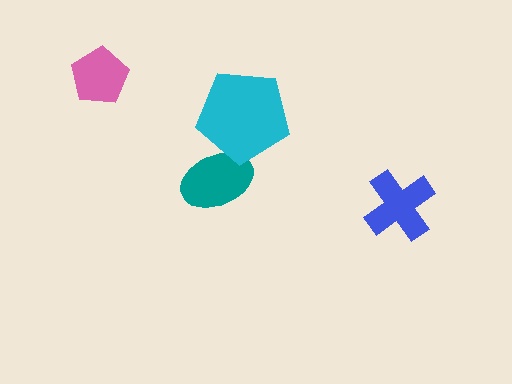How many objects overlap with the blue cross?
0 objects overlap with the blue cross.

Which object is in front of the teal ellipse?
The cyan pentagon is in front of the teal ellipse.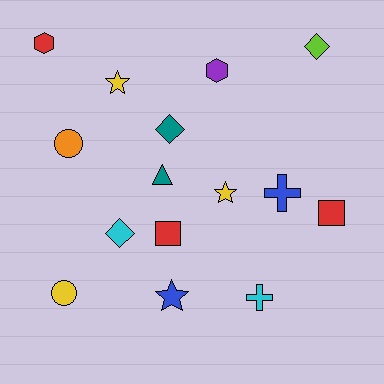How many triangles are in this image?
There is 1 triangle.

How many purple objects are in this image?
There is 1 purple object.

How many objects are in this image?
There are 15 objects.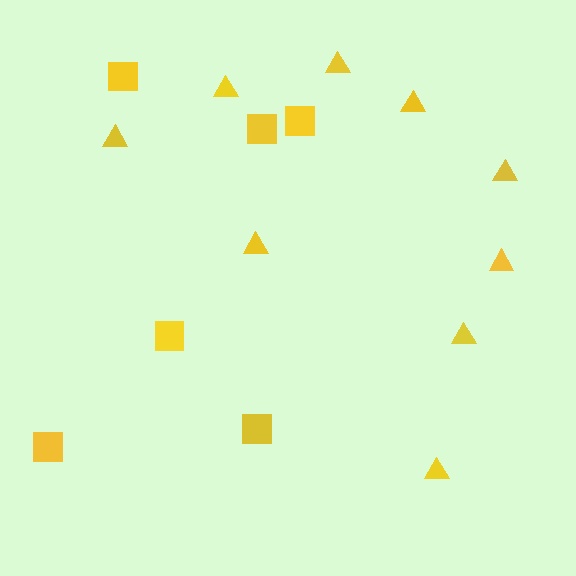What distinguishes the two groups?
There are 2 groups: one group of squares (6) and one group of triangles (9).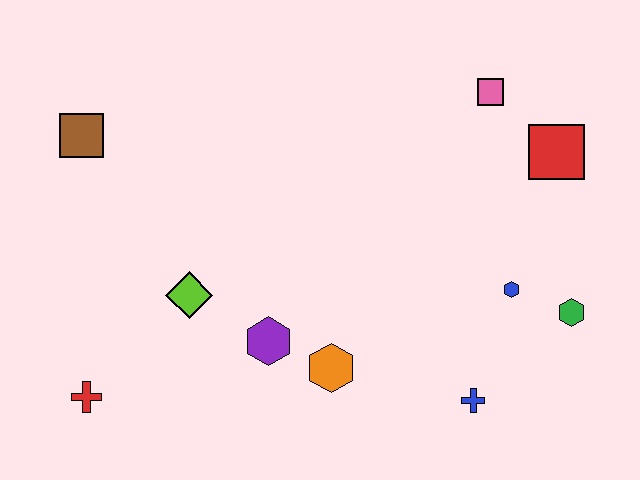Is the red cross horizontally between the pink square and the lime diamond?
No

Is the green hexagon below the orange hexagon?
No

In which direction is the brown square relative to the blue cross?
The brown square is to the left of the blue cross.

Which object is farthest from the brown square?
The green hexagon is farthest from the brown square.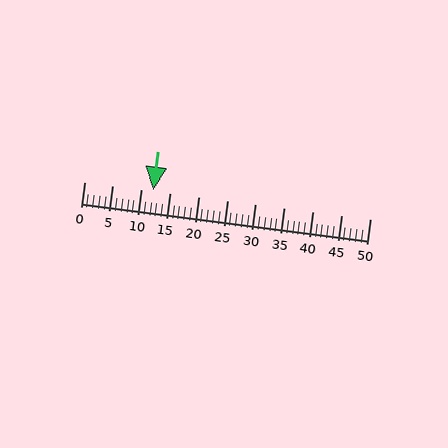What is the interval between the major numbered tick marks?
The major tick marks are spaced 5 units apart.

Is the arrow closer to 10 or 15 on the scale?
The arrow is closer to 10.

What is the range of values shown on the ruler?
The ruler shows values from 0 to 50.